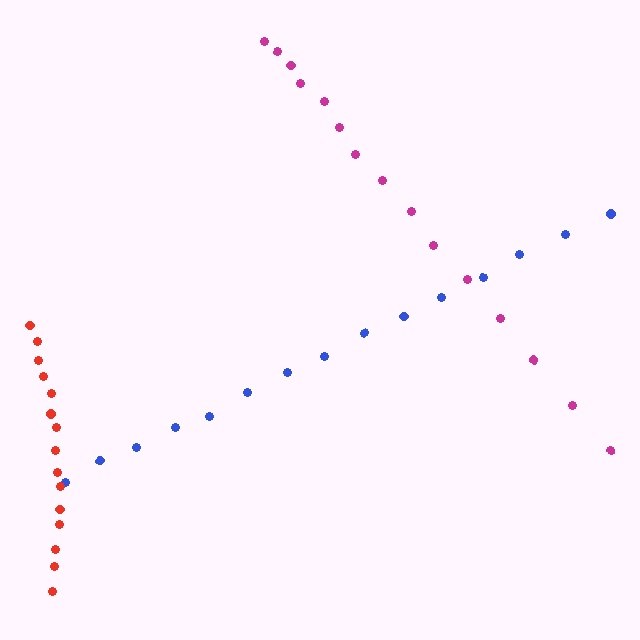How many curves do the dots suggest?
There are 3 distinct paths.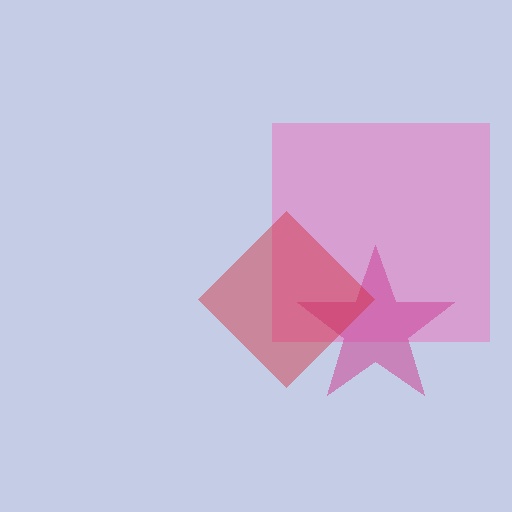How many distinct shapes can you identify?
There are 3 distinct shapes: a pink square, a magenta star, a red diamond.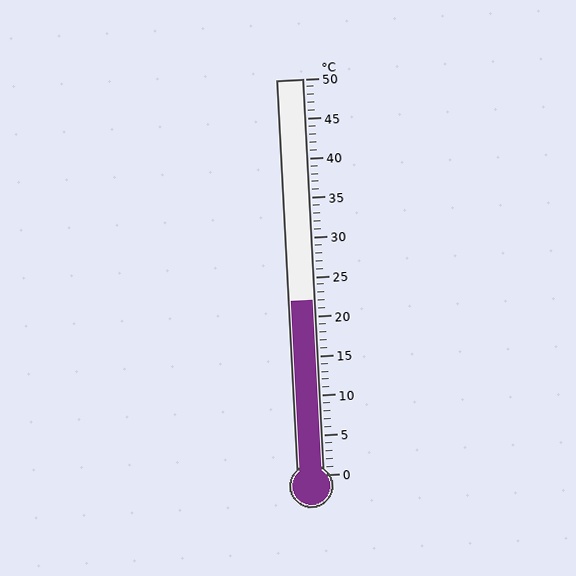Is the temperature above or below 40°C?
The temperature is below 40°C.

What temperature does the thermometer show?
The thermometer shows approximately 22°C.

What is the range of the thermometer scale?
The thermometer scale ranges from 0°C to 50°C.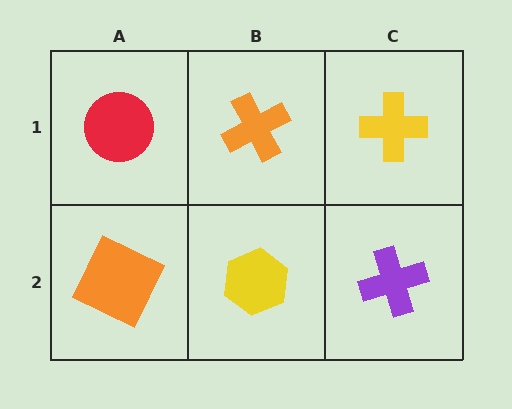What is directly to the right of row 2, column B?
A purple cross.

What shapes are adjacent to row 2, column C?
A yellow cross (row 1, column C), a yellow hexagon (row 2, column B).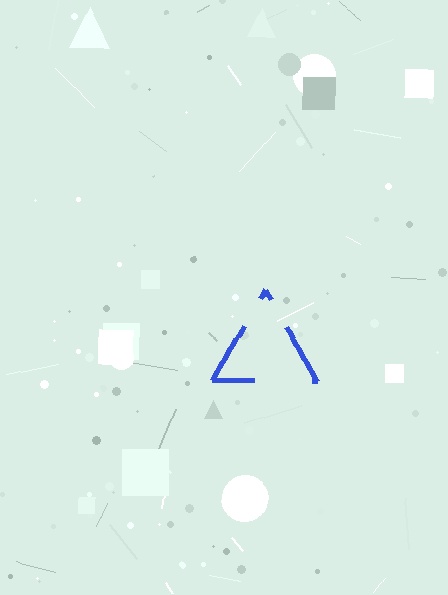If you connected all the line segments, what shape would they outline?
They would outline a triangle.